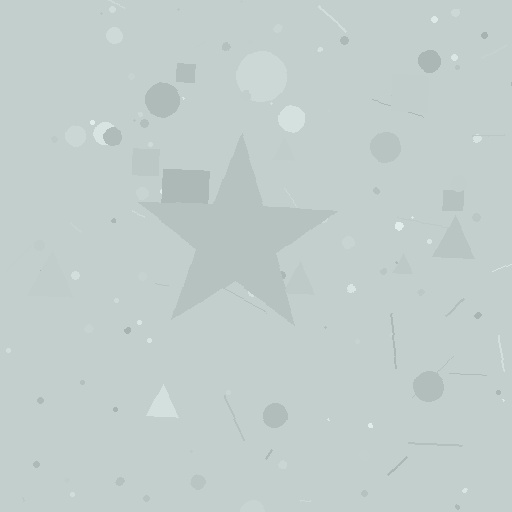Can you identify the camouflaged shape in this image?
The camouflaged shape is a star.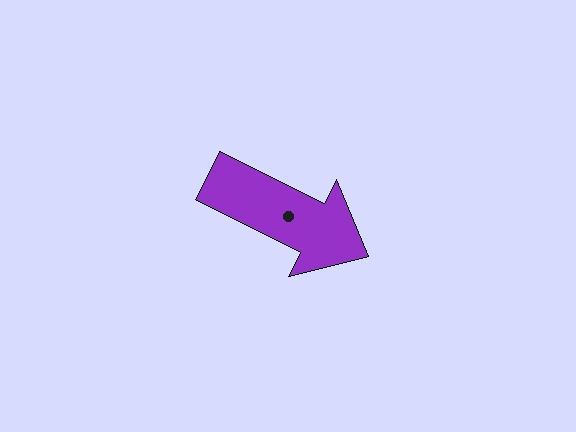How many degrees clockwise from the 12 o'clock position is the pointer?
Approximately 117 degrees.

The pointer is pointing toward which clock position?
Roughly 4 o'clock.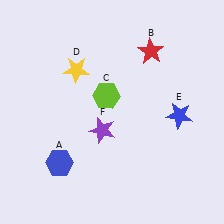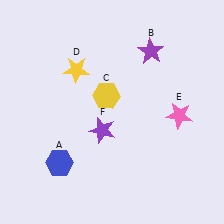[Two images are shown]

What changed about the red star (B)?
In Image 1, B is red. In Image 2, it changed to purple.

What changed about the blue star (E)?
In Image 1, E is blue. In Image 2, it changed to pink.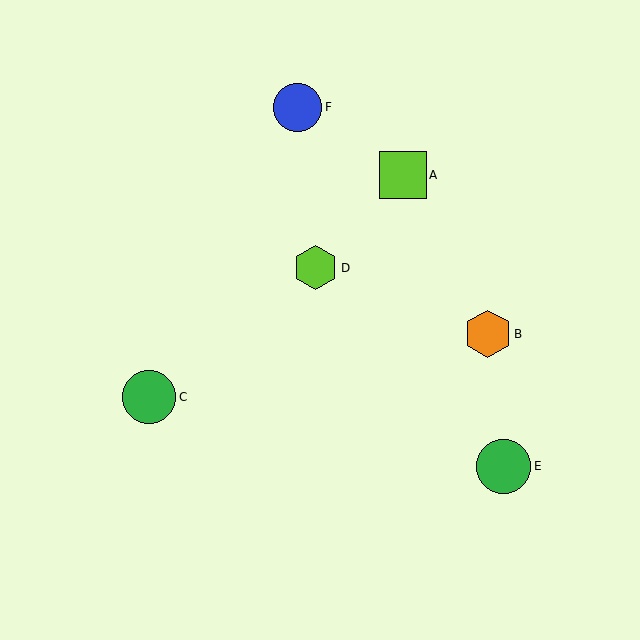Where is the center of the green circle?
The center of the green circle is at (149, 397).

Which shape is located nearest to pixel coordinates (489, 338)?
The orange hexagon (labeled B) at (488, 334) is nearest to that location.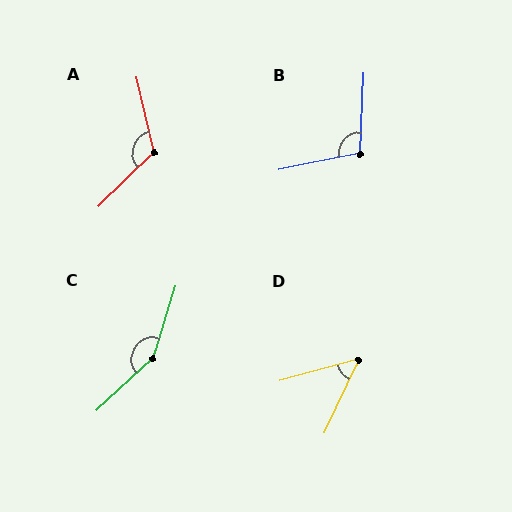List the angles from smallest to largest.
D (50°), B (103°), A (121°), C (149°).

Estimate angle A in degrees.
Approximately 121 degrees.